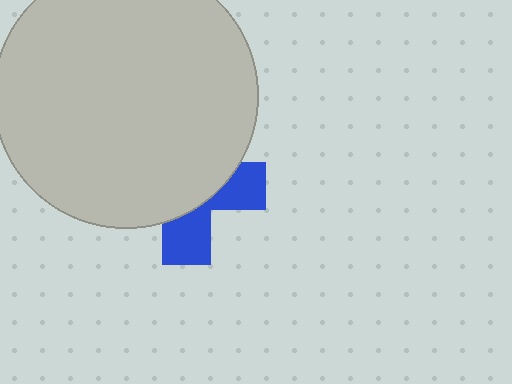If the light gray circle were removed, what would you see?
You would see the complete blue cross.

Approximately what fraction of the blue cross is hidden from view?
Roughly 65% of the blue cross is hidden behind the light gray circle.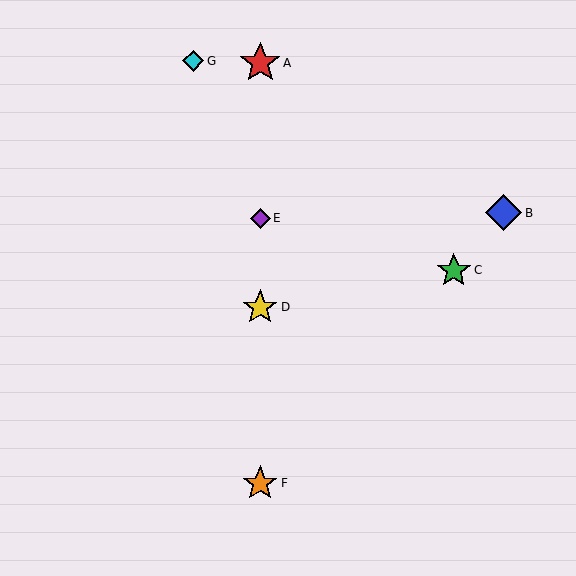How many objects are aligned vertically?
4 objects (A, D, E, F) are aligned vertically.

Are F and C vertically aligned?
No, F is at x≈260 and C is at x≈454.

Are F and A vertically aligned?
Yes, both are at x≈260.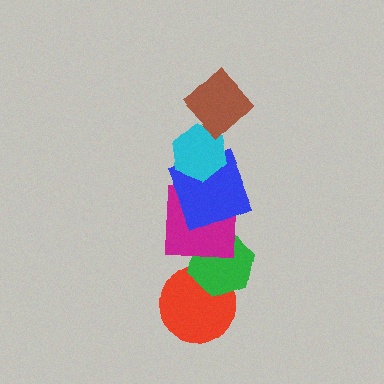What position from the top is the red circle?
The red circle is 6th from the top.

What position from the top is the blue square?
The blue square is 3rd from the top.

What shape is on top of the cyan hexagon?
The brown diamond is on top of the cyan hexagon.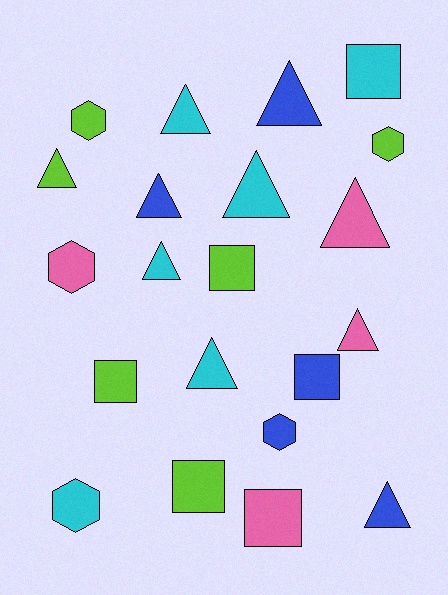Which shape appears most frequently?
Triangle, with 10 objects.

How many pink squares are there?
There is 1 pink square.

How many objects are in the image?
There are 21 objects.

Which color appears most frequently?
Lime, with 6 objects.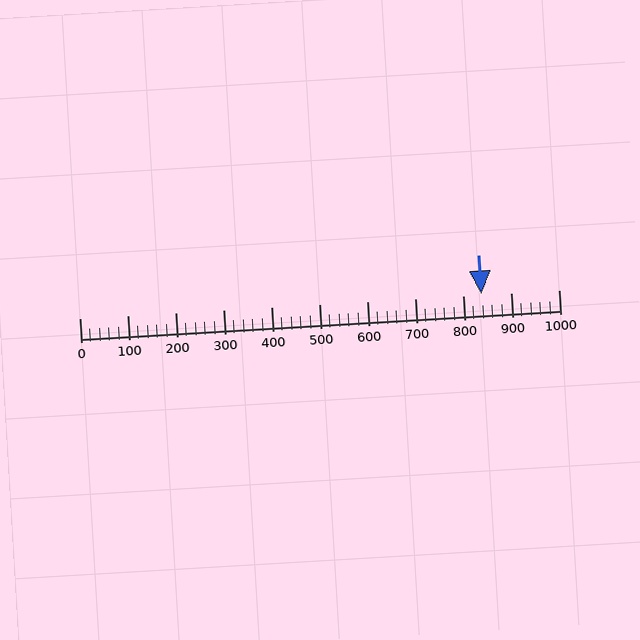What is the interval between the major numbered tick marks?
The major tick marks are spaced 100 units apart.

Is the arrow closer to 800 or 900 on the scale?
The arrow is closer to 800.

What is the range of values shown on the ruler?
The ruler shows values from 0 to 1000.